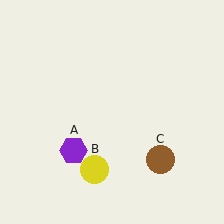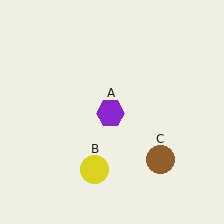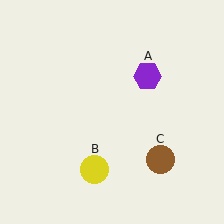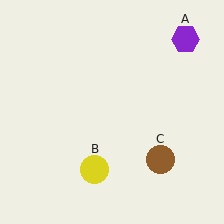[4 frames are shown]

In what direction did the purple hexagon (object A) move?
The purple hexagon (object A) moved up and to the right.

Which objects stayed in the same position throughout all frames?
Yellow circle (object B) and brown circle (object C) remained stationary.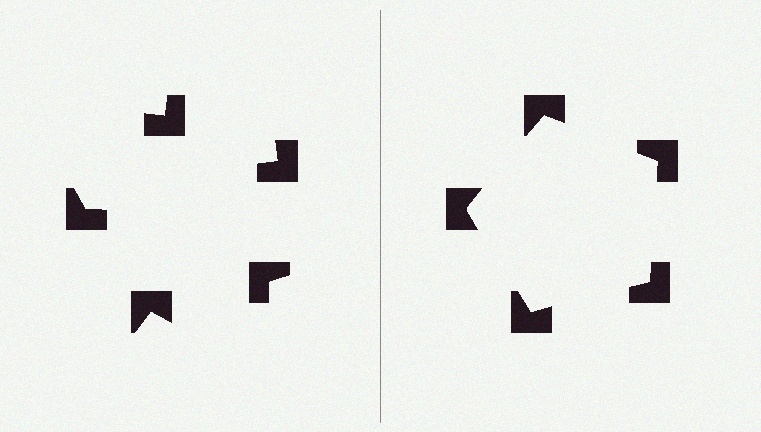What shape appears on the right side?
An illusory pentagon.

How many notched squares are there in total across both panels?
10 — 5 on each side.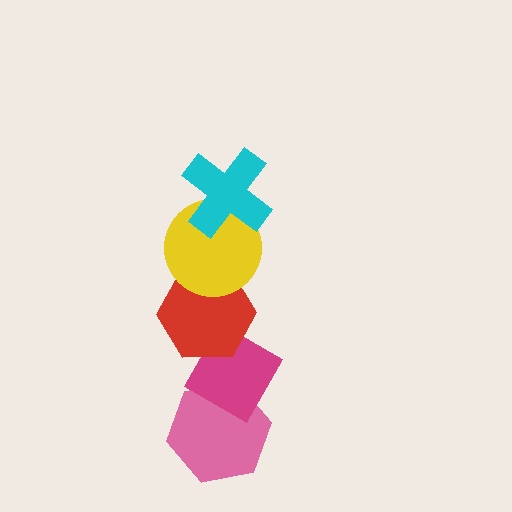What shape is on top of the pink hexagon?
The magenta diamond is on top of the pink hexagon.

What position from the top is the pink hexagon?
The pink hexagon is 5th from the top.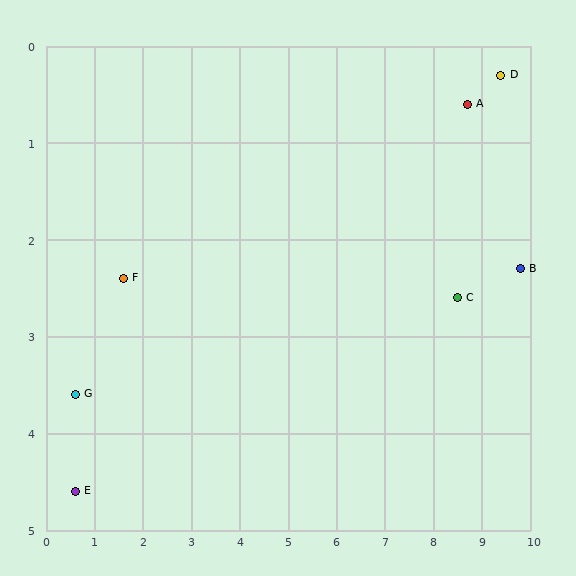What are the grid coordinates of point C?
Point C is at approximately (8.5, 2.6).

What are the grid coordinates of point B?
Point B is at approximately (9.8, 2.3).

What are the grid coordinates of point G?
Point G is at approximately (0.6, 3.6).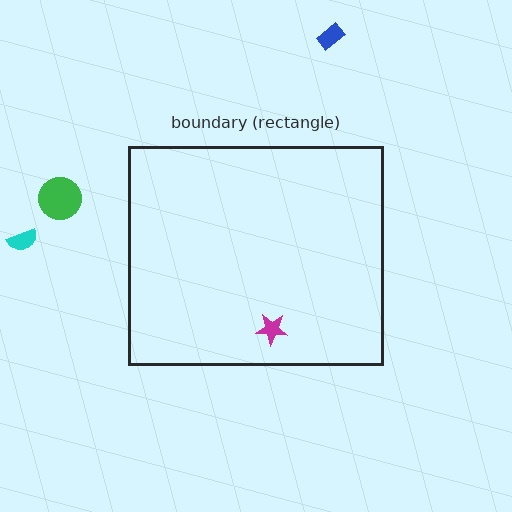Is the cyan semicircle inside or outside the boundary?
Outside.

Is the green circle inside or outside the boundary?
Outside.